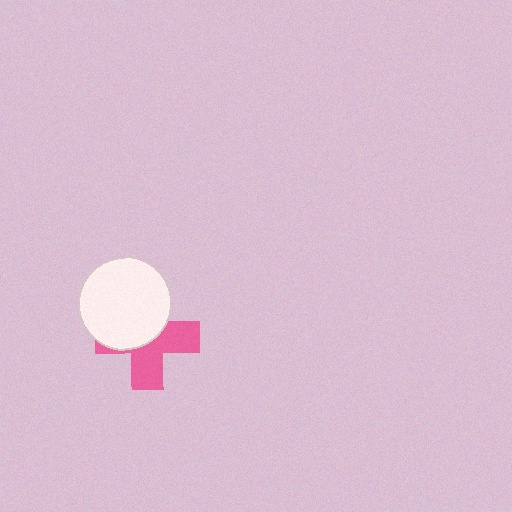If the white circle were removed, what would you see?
You would see the complete pink cross.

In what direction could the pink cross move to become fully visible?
The pink cross could move toward the lower-right. That would shift it out from behind the white circle entirely.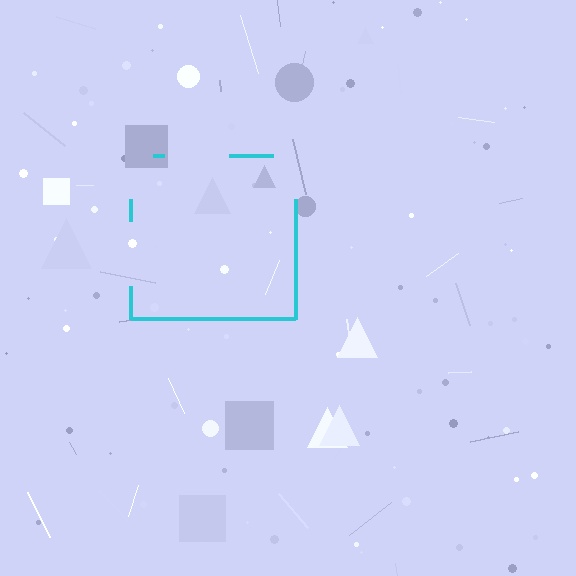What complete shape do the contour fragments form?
The contour fragments form a square.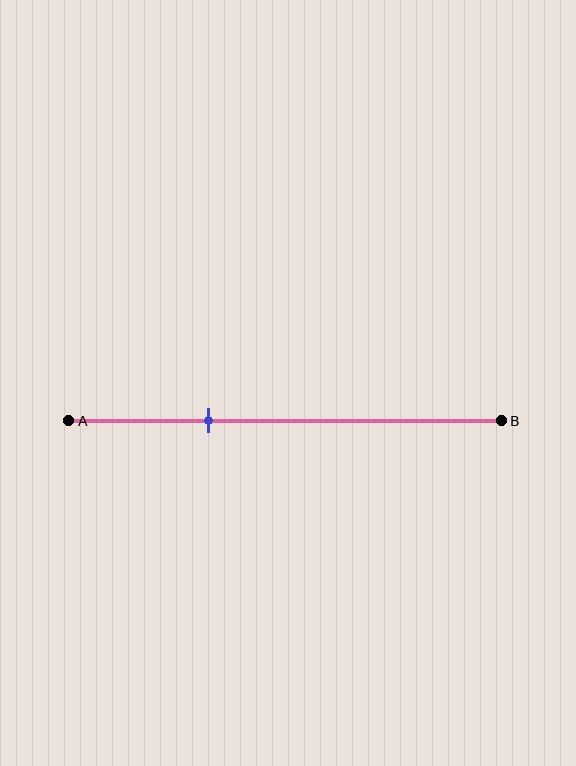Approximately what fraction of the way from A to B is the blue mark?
The blue mark is approximately 30% of the way from A to B.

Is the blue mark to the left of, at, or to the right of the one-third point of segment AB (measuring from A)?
The blue mark is approximately at the one-third point of segment AB.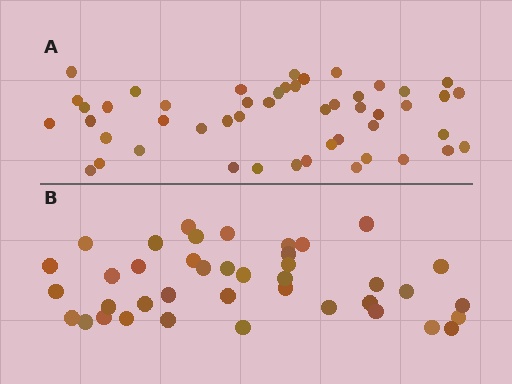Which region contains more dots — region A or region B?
Region A (the top region) has more dots.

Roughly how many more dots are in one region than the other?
Region A has roughly 8 or so more dots than region B.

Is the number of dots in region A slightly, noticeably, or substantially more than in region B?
Region A has only slightly more — the two regions are fairly close. The ratio is roughly 1.2 to 1.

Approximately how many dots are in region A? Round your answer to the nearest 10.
About 50 dots. (The exact count is 49, which rounds to 50.)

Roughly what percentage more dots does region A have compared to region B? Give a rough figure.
About 20% more.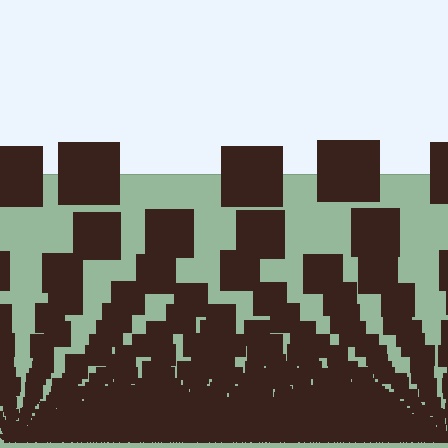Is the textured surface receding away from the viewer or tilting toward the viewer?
The surface appears to tilt toward the viewer. Texture elements get larger and sparser toward the top.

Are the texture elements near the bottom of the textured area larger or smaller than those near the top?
Smaller. The gradient is inverted — elements near the bottom are smaller and denser.